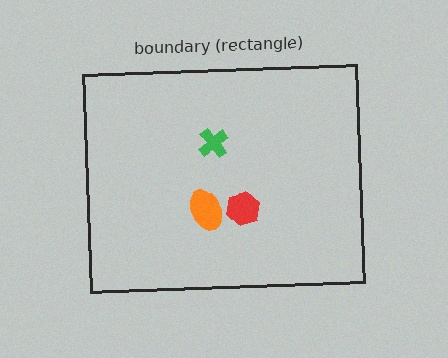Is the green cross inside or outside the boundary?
Inside.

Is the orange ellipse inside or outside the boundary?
Inside.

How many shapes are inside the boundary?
3 inside, 0 outside.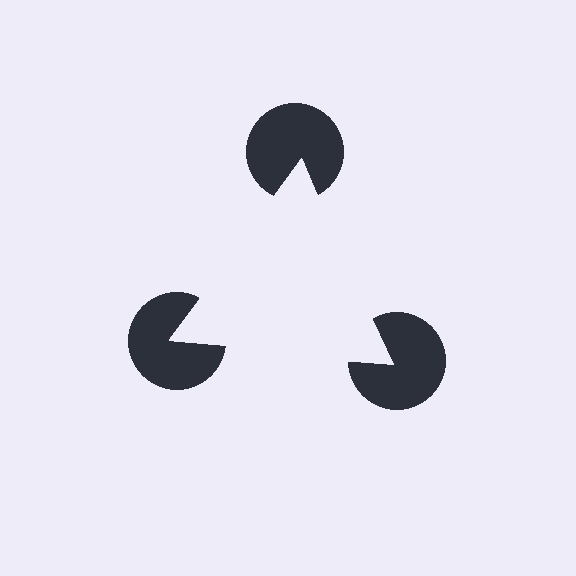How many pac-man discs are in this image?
There are 3 — one at each vertex of the illusory triangle.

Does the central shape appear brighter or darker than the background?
It typically appears slightly brighter than the background, even though no actual brightness change is drawn.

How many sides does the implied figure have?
3 sides.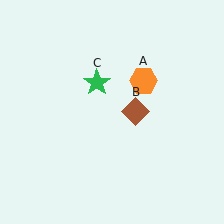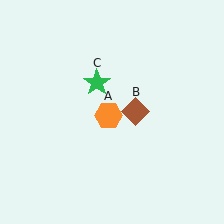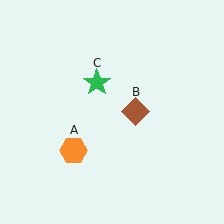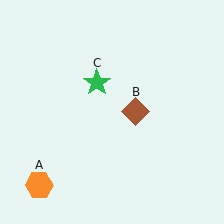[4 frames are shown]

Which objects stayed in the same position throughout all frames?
Brown diamond (object B) and green star (object C) remained stationary.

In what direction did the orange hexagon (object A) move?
The orange hexagon (object A) moved down and to the left.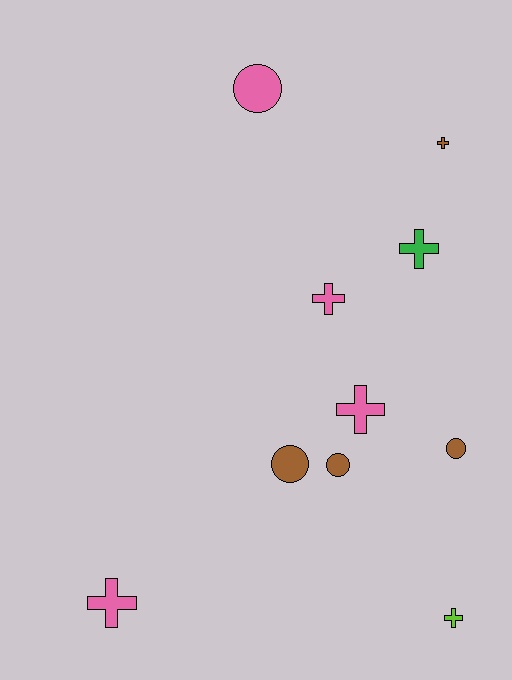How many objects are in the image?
There are 10 objects.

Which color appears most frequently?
Pink, with 4 objects.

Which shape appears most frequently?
Cross, with 6 objects.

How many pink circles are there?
There is 1 pink circle.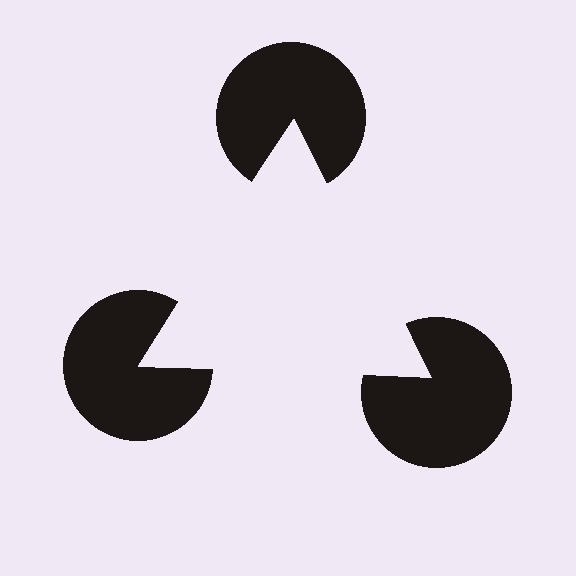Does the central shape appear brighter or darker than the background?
It typically appears slightly brighter than the background, even though no actual brightness change is drawn.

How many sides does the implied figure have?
3 sides.